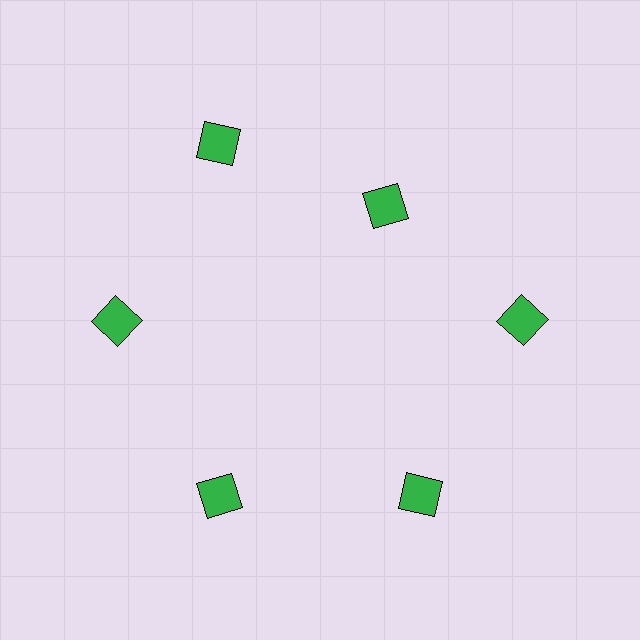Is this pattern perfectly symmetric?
No. The 6 green squares are arranged in a ring, but one element near the 1 o'clock position is pulled inward toward the center, breaking the 6-fold rotational symmetry.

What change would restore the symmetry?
The symmetry would be restored by moving it outward, back onto the ring so that all 6 squares sit at equal angles and equal distance from the center.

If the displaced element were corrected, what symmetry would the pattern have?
It would have 6-fold rotational symmetry — the pattern would map onto itself every 60 degrees.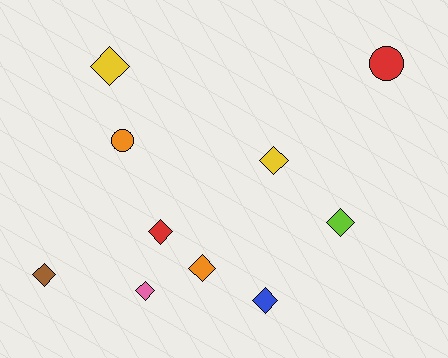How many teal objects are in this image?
There are no teal objects.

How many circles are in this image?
There are 2 circles.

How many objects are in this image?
There are 10 objects.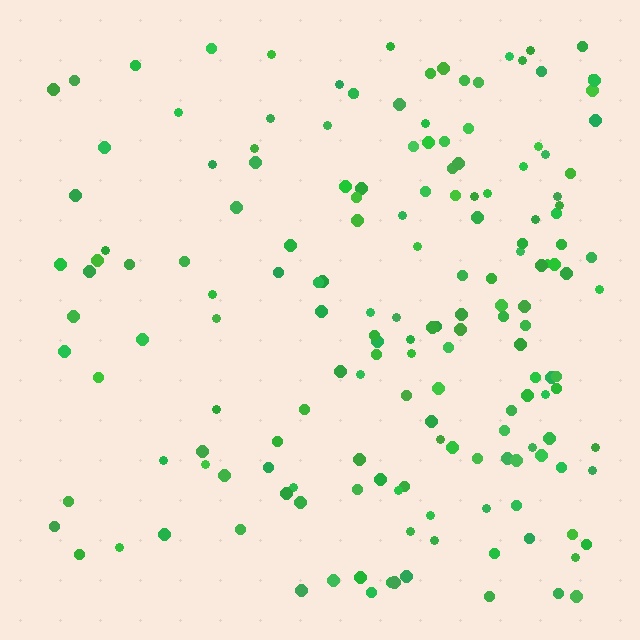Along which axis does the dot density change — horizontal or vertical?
Horizontal.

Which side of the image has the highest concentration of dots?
The right.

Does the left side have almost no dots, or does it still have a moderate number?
Still a moderate number, just noticeably fewer than the right.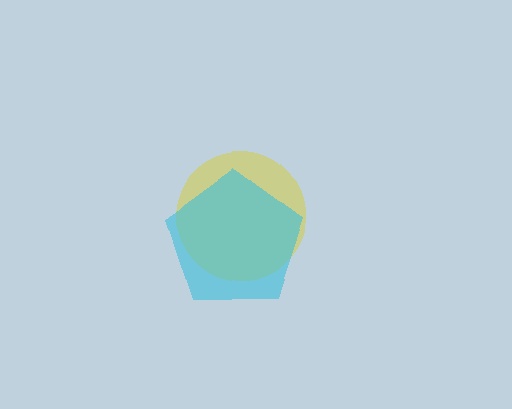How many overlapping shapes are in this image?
There are 2 overlapping shapes in the image.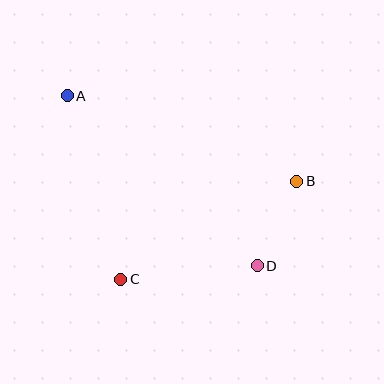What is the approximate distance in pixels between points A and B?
The distance between A and B is approximately 245 pixels.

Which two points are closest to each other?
Points B and D are closest to each other.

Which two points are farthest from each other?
Points A and D are farthest from each other.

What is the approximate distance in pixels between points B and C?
The distance between B and C is approximately 201 pixels.